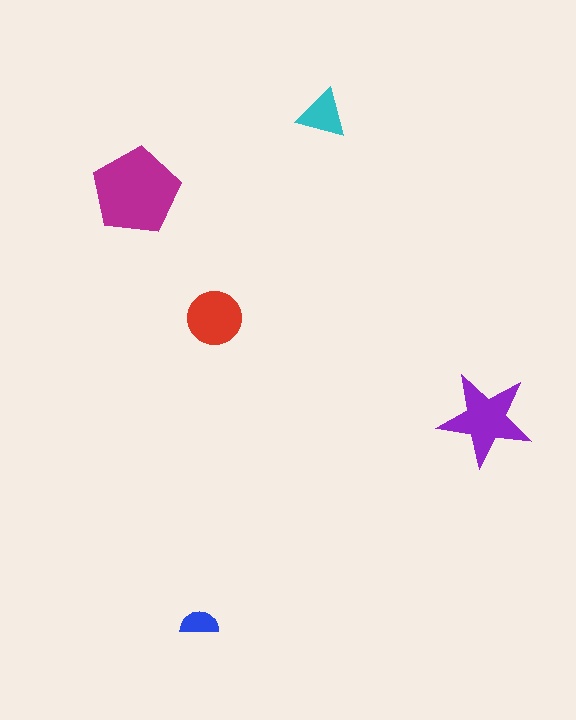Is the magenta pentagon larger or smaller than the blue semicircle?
Larger.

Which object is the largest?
The magenta pentagon.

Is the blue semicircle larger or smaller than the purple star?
Smaller.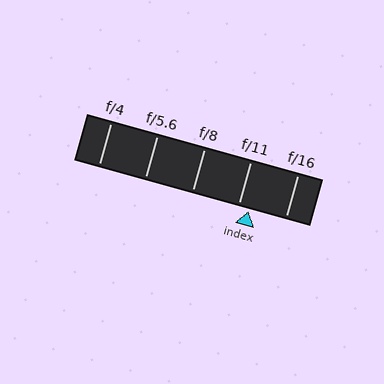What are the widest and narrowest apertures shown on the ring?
The widest aperture shown is f/4 and the narrowest is f/16.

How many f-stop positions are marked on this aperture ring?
There are 5 f-stop positions marked.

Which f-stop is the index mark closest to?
The index mark is closest to f/11.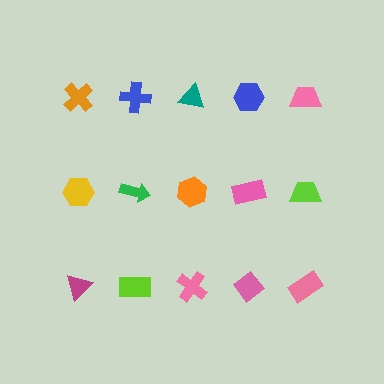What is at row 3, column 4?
A pink diamond.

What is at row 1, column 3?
A teal triangle.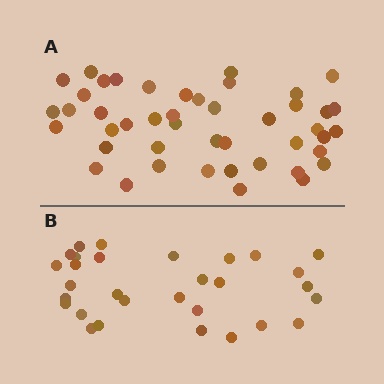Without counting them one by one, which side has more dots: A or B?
Region A (the top region) has more dots.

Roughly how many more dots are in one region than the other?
Region A has approximately 15 more dots than region B.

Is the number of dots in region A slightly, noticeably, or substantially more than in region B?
Region A has substantially more. The ratio is roughly 1.5 to 1.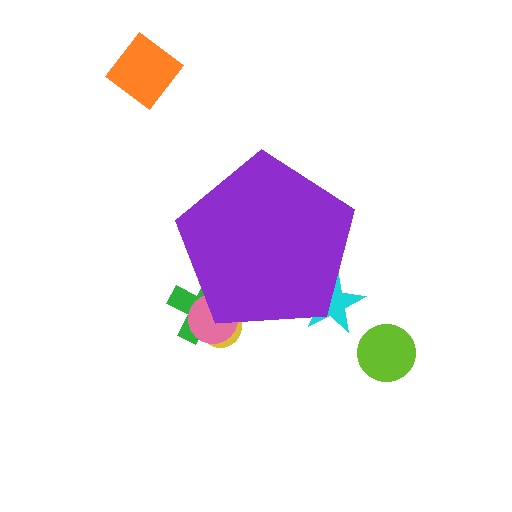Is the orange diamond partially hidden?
No, the orange diamond is fully visible.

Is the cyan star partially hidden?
Yes, the cyan star is partially hidden behind the purple pentagon.